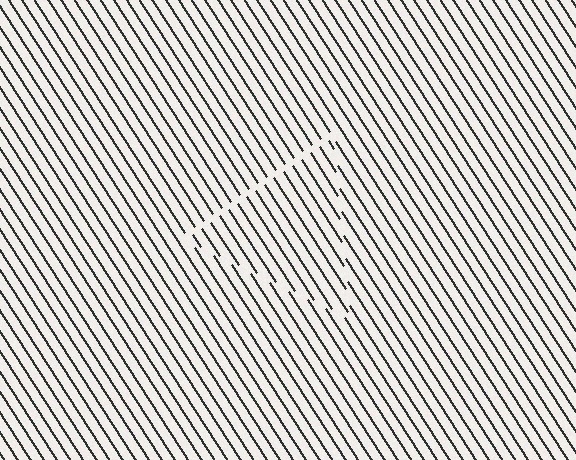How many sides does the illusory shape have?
3 sides — the line-ends trace a triangle.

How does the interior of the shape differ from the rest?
The interior of the shape contains the same grating, shifted by half a period — the contour is defined by the phase discontinuity where line-ends from the inner and outer gratings abut.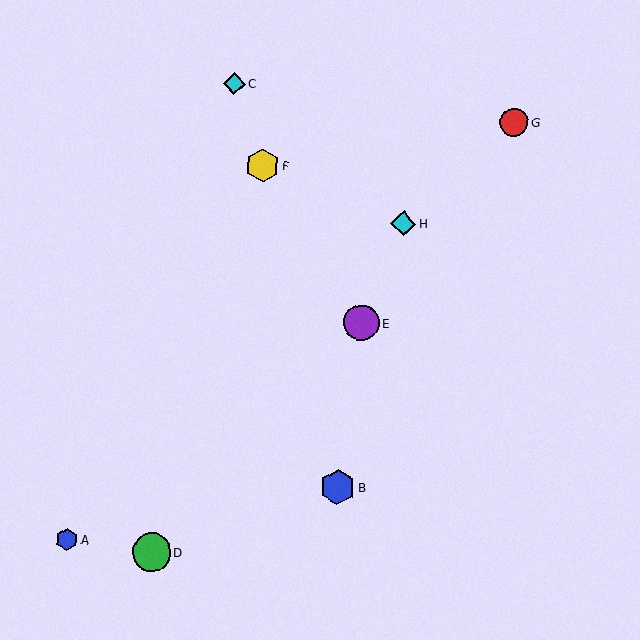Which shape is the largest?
The green circle (labeled D) is the largest.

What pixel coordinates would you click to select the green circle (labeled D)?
Click at (151, 552) to select the green circle D.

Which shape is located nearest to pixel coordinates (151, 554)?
The green circle (labeled D) at (151, 552) is nearest to that location.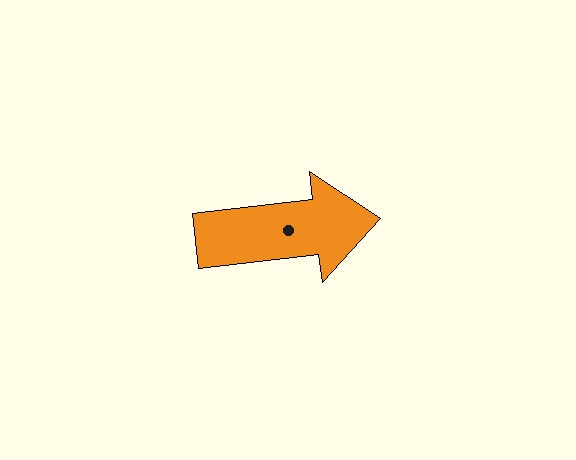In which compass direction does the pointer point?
East.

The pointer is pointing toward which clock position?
Roughly 3 o'clock.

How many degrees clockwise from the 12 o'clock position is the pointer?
Approximately 83 degrees.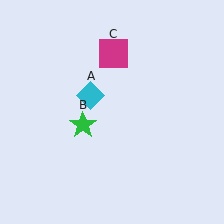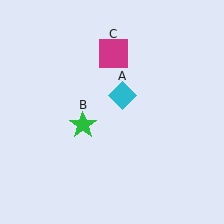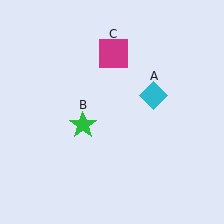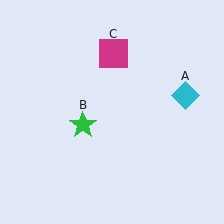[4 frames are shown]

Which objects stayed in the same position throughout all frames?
Green star (object B) and magenta square (object C) remained stationary.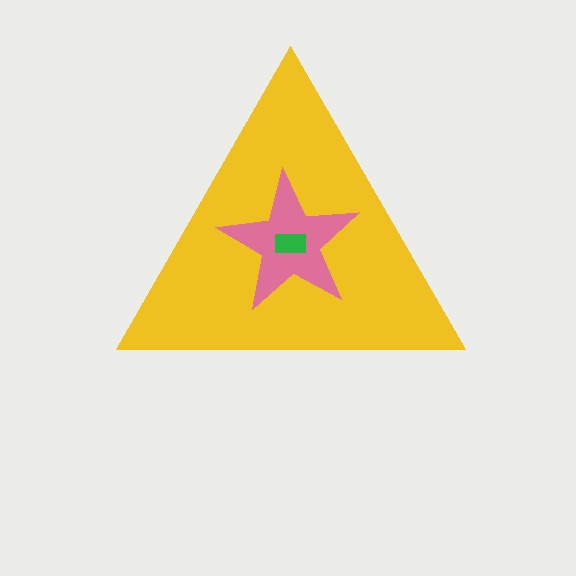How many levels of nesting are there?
3.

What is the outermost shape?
The yellow triangle.